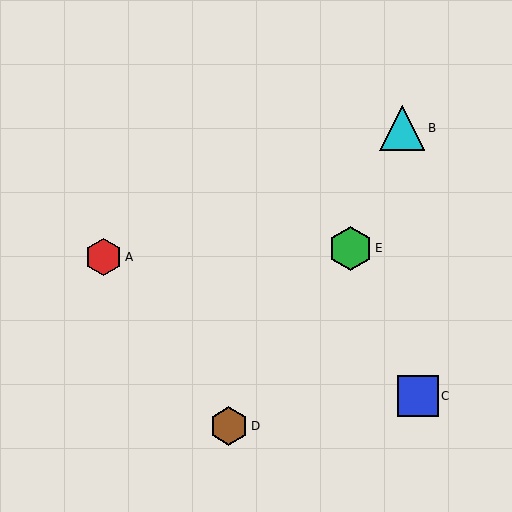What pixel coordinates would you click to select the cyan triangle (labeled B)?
Click at (402, 128) to select the cyan triangle B.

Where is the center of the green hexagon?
The center of the green hexagon is at (350, 248).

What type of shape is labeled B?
Shape B is a cyan triangle.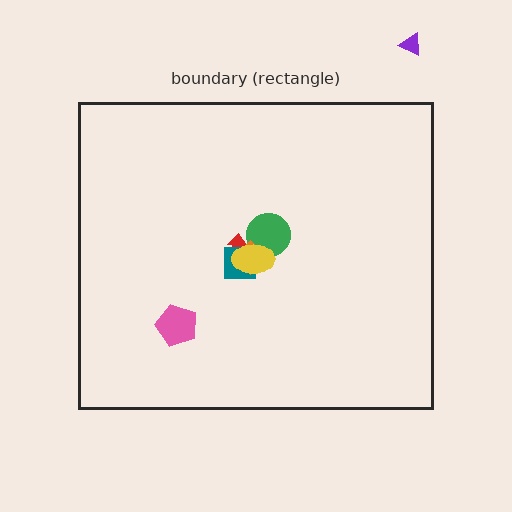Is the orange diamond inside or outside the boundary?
Inside.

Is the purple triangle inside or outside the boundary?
Outside.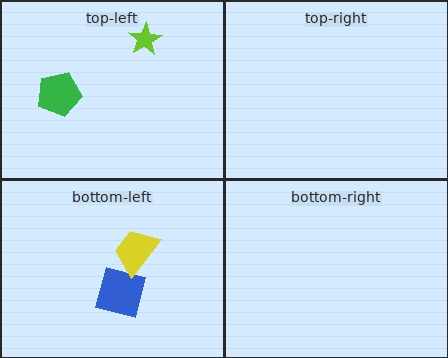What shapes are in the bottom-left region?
The blue square, the yellow trapezoid.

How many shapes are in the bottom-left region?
2.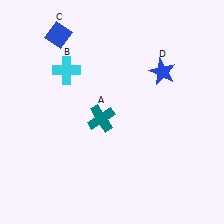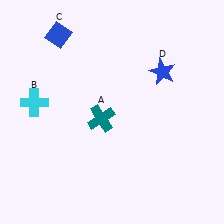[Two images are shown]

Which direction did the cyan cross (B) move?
The cyan cross (B) moved left.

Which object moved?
The cyan cross (B) moved left.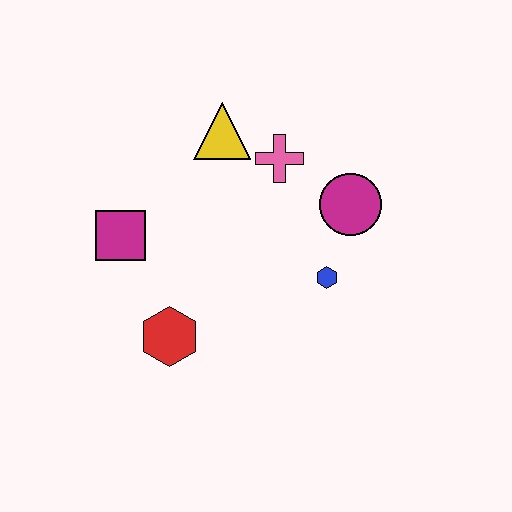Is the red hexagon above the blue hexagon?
No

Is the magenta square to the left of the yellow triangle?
Yes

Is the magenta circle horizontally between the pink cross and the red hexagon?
No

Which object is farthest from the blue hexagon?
The magenta square is farthest from the blue hexagon.